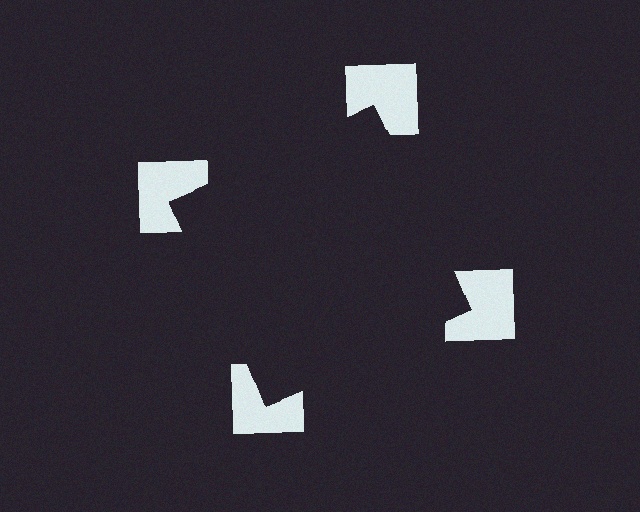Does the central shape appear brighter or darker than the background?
It typically appears slightly darker than the background, even though no actual brightness change is drawn.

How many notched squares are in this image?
There are 4 — one at each vertex of the illusory square.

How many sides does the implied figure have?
4 sides.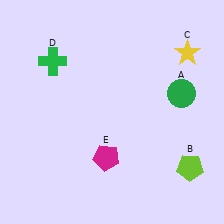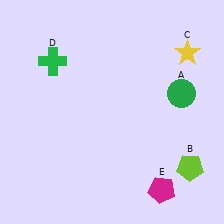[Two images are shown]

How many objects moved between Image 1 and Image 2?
1 object moved between the two images.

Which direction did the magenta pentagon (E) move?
The magenta pentagon (E) moved right.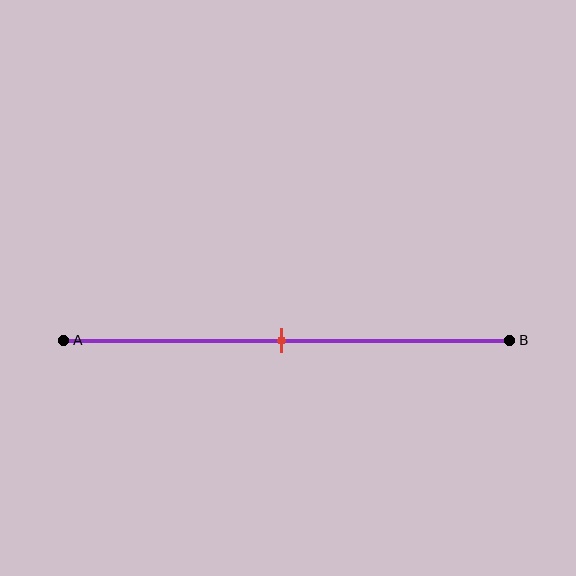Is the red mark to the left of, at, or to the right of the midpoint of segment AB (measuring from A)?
The red mark is approximately at the midpoint of segment AB.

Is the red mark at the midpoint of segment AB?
Yes, the mark is approximately at the midpoint.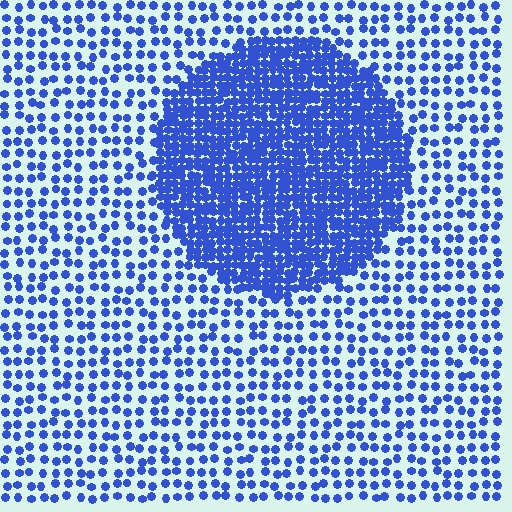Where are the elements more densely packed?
The elements are more densely packed inside the circle boundary.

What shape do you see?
I see a circle.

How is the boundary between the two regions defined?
The boundary is defined by a change in element density (approximately 2.7x ratio). All elements are the same color, size, and shape.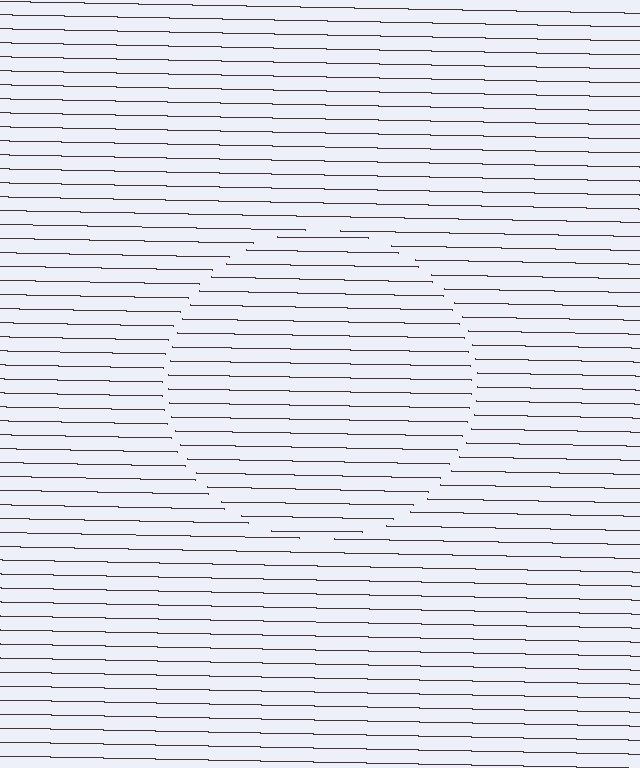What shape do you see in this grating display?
An illusory circle. The interior of the shape contains the same grating, shifted by half a period — the contour is defined by the phase discontinuity where line-ends from the inner and outer gratings abut.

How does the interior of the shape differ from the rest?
The interior of the shape contains the same grating, shifted by half a period — the contour is defined by the phase discontinuity where line-ends from the inner and outer gratings abut.